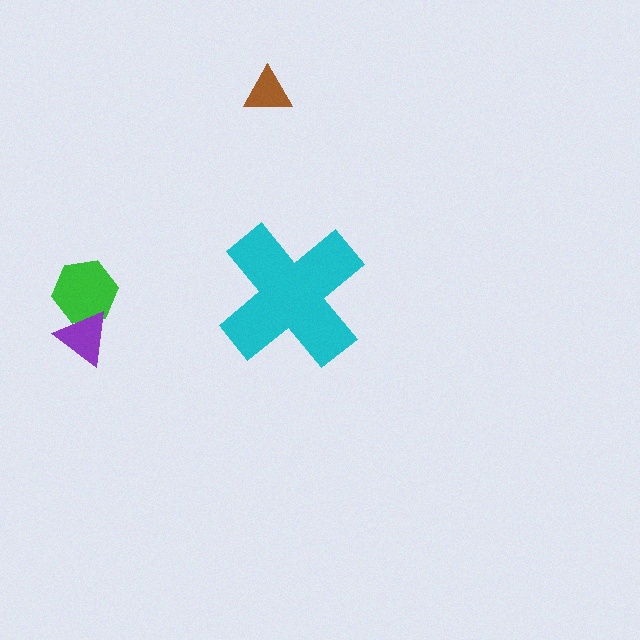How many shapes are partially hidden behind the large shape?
0 shapes are partially hidden.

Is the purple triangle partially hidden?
No, the purple triangle is fully visible.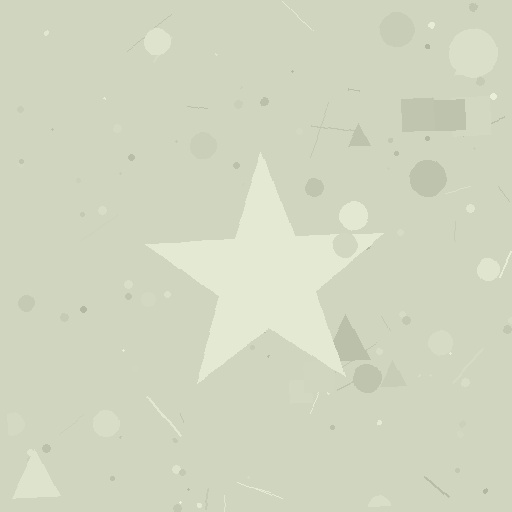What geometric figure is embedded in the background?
A star is embedded in the background.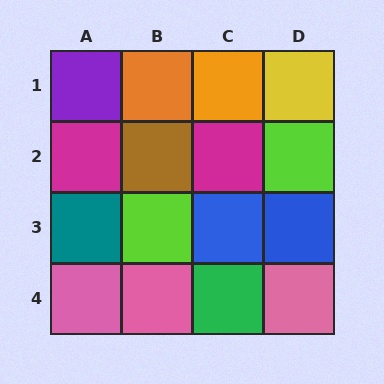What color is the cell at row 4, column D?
Pink.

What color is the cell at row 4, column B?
Pink.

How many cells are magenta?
2 cells are magenta.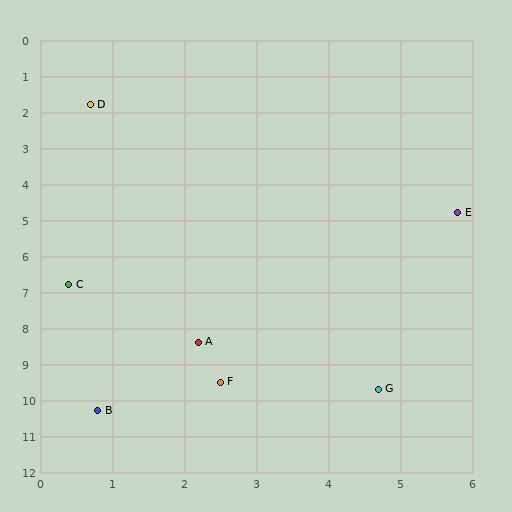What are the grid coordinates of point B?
Point B is at approximately (0.8, 10.3).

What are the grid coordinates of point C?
Point C is at approximately (0.4, 6.8).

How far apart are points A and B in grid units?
Points A and B are about 2.4 grid units apart.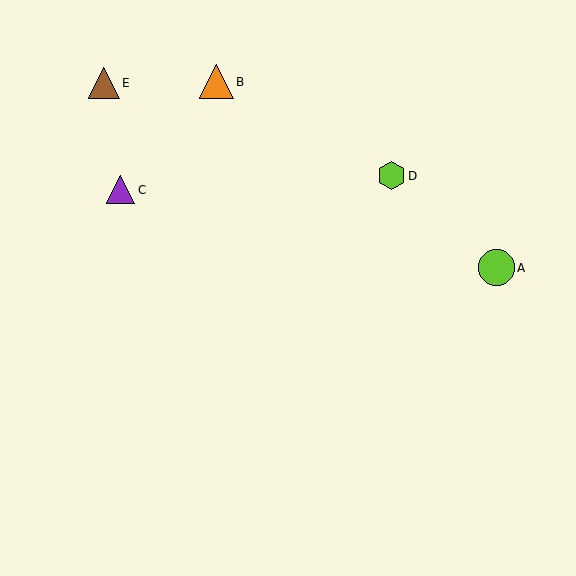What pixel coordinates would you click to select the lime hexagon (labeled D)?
Click at (392, 176) to select the lime hexagon D.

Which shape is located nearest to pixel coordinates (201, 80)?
The orange triangle (labeled B) at (216, 82) is nearest to that location.